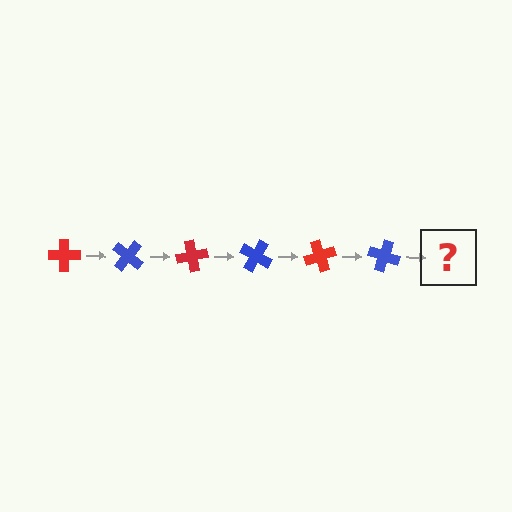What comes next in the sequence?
The next element should be a red cross, rotated 240 degrees from the start.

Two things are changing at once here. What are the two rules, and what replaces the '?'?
The two rules are that it rotates 40 degrees each step and the color cycles through red and blue. The '?' should be a red cross, rotated 240 degrees from the start.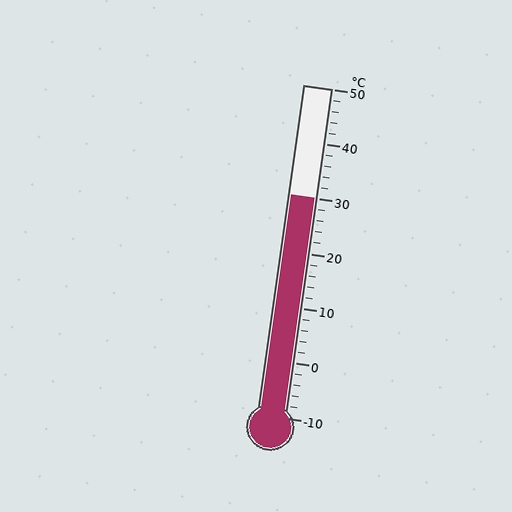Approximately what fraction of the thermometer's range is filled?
The thermometer is filled to approximately 65% of its range.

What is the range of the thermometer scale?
The thermometer scale ranges from -10°C to 50°C.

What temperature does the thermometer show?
The thermometer shows approximately 30°C.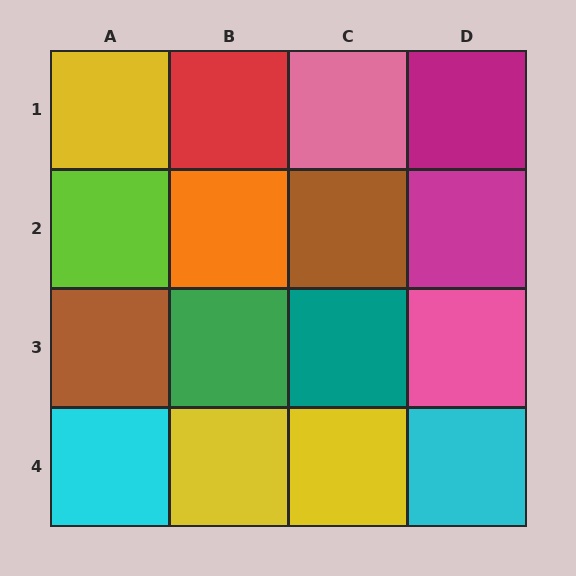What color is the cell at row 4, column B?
Yellow.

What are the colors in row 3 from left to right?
Brown, green, teal, pink.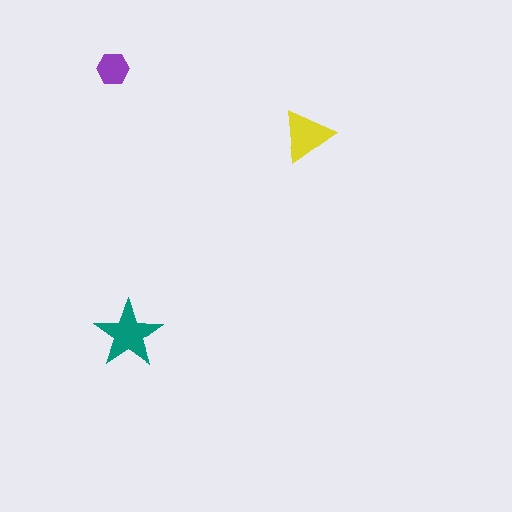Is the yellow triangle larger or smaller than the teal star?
Smaller.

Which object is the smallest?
The purple hexagon.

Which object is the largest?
The teal star.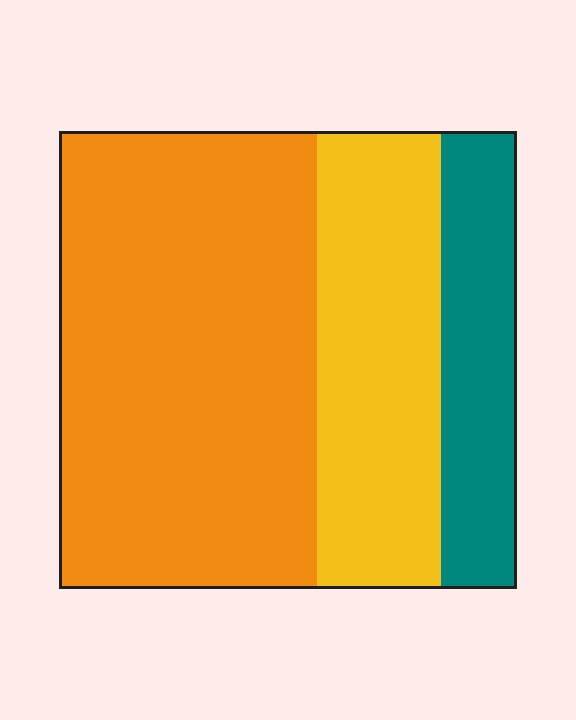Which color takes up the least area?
Teal, at roughly 15%.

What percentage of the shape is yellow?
Yellow takes up about one quarter (1/4) of the shape.